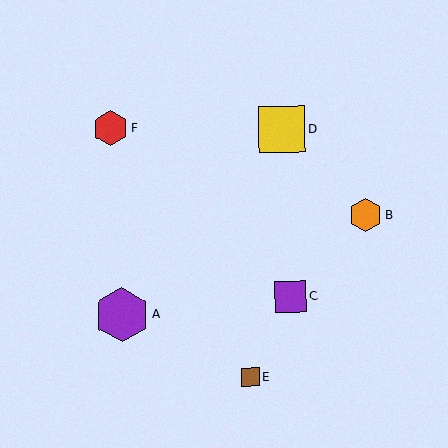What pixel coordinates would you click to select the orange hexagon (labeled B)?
Click at (366, 215) to select the orange hexagon B.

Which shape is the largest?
The purple hexagon (labeled A) is the largest.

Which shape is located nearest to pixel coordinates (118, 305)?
The purple hexagon (labeled A) at (122, 315) is nearest to that location.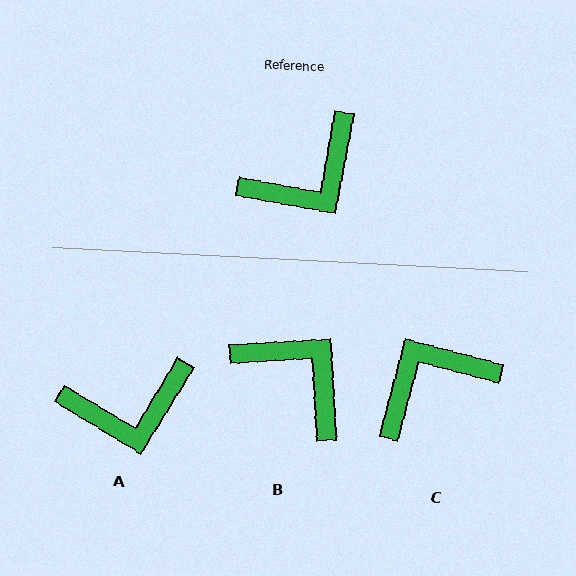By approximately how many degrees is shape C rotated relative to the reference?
Approximately 175 degrees counter-clockwise.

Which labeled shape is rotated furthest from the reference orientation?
C, about 175 degrees away.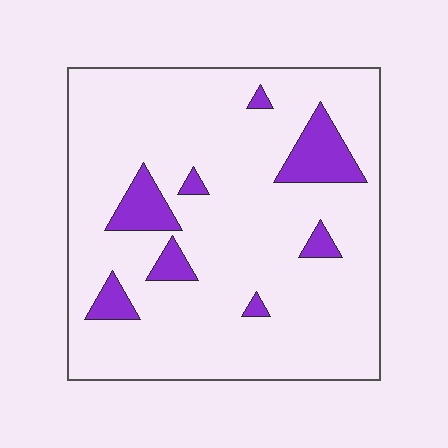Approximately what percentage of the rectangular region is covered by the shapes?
Approximately 10%.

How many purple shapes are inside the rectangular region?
8.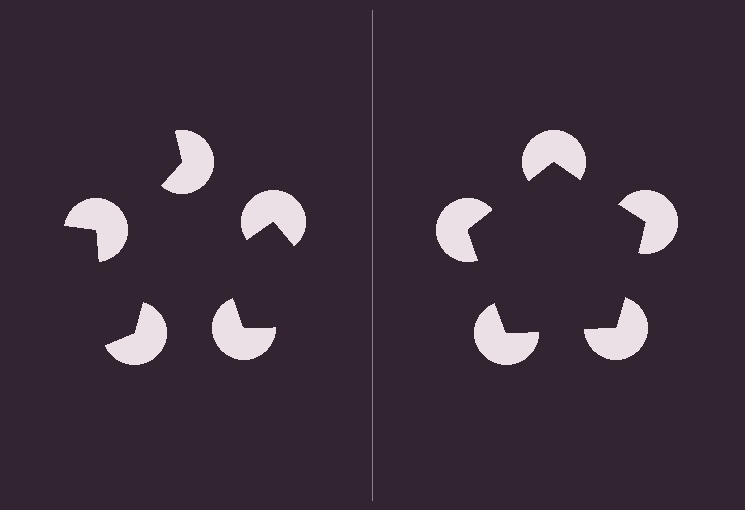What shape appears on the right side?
An illusory pentagon.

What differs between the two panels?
The pac-man discs are positioned identically on both sides; only the wedge orientations differ. On the right they align to a pentagon; on the left they are misaligned.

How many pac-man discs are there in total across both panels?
10 — 5 on each side.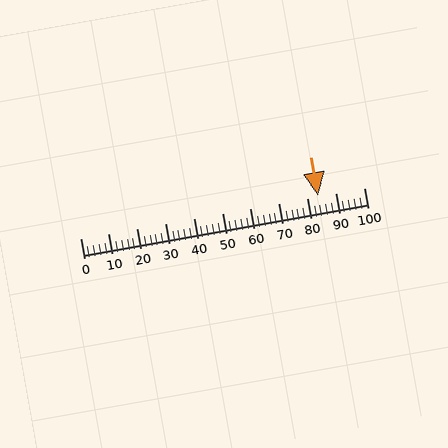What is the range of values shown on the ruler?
The ruler shows values from 0 to 100.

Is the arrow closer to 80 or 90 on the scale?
The arrow is closer to 80.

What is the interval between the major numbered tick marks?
The major tick marks are spaced 10 units apart.